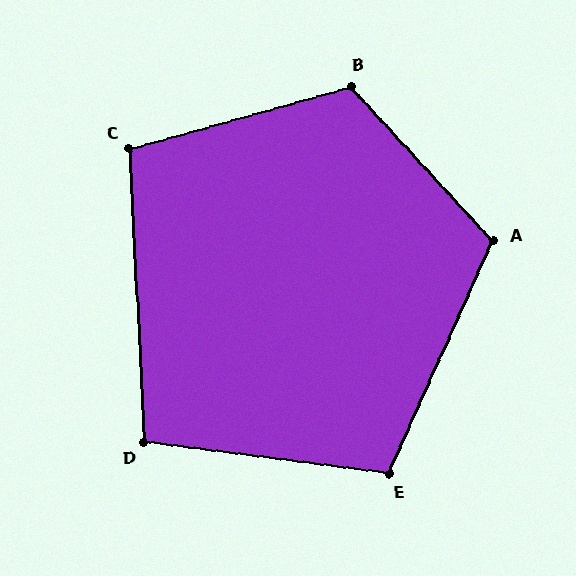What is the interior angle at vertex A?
Approximately 113 degrees (obtuse).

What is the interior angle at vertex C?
Approximately 103 degrees (obtuse).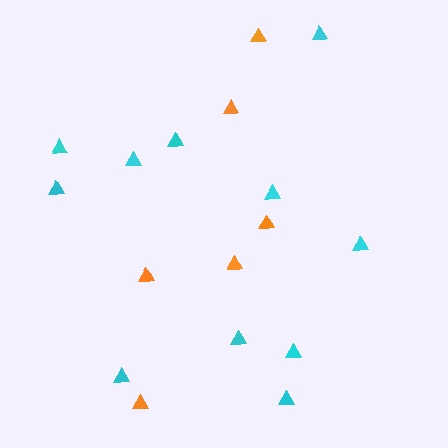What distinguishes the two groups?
There are 2 groups: one group of cyan triangles (11) and one group of orange triangles (6).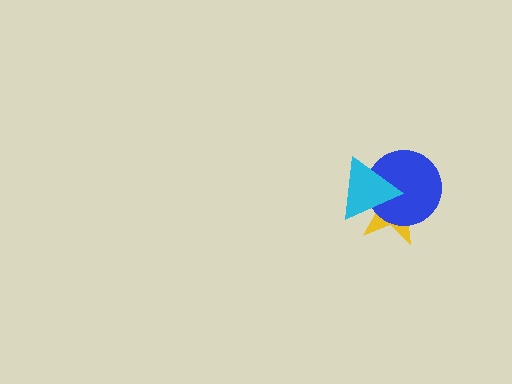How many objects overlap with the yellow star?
2 objects overlap with the yellow star.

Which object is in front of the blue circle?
The cyan triangle is in front of the blue circle.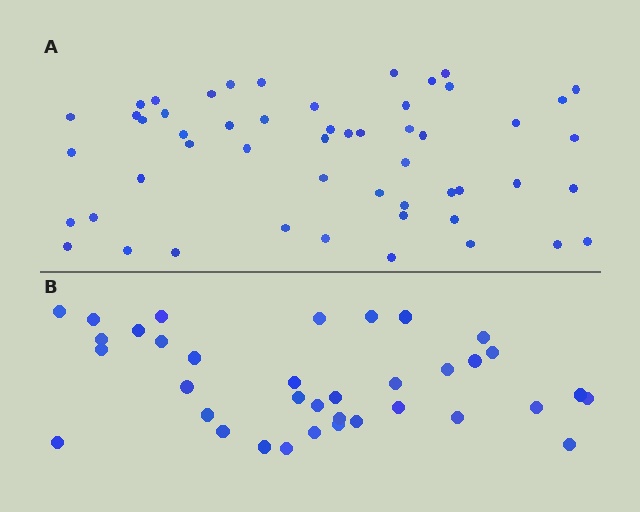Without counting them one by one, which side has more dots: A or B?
Region A (the top region) has more dots.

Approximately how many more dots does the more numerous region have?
Region A has approximately 15 more dots than region B.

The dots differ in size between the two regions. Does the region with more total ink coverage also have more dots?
No. Region B has more total ink coverage because its dots are larger, but region A actually contains more individual dots. Total area can be misleading — the number of items is what matters here.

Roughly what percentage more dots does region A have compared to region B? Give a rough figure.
About 45% more.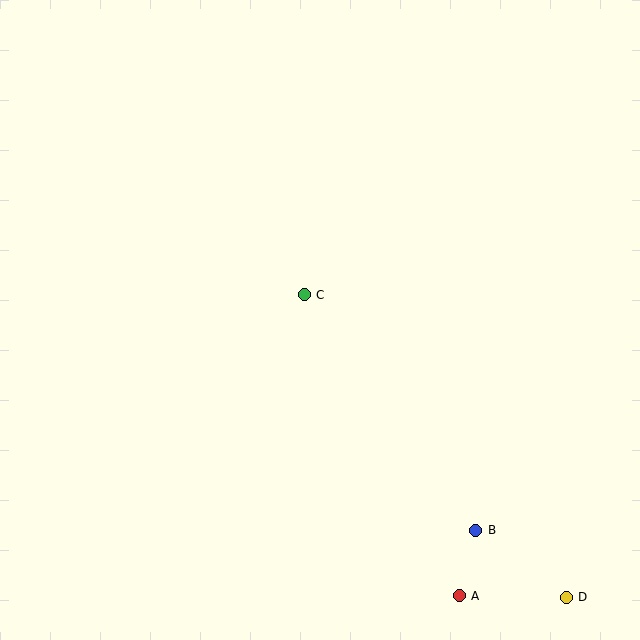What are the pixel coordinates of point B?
Point B is at (476, 530).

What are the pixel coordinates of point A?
Point A is at (459, 596).